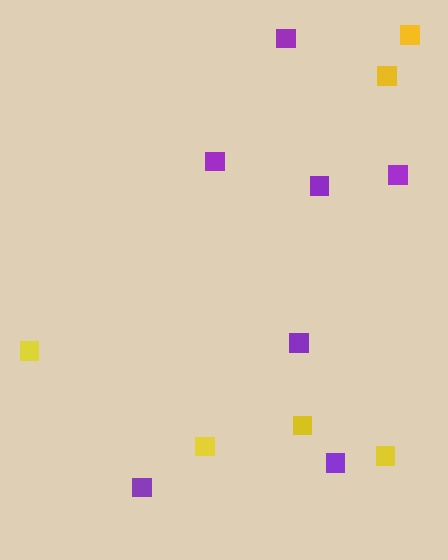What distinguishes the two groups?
There are 2 groups: one group of yellow squares (6) and one group of purple squares (7).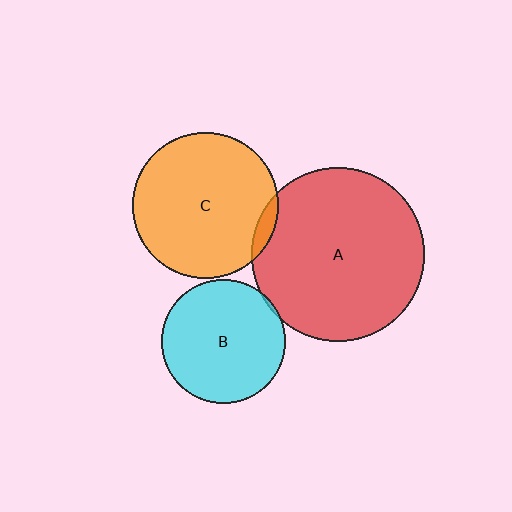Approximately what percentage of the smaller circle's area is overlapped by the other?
Approximately 5%.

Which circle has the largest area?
Circle A (red).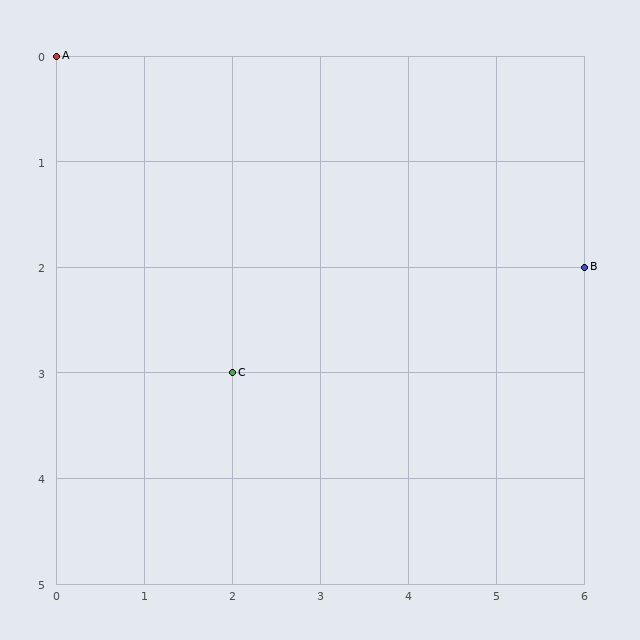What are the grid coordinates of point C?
Point C is at grid coordinates (2, 3).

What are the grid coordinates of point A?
Point A is at grid coordinates (0, 0).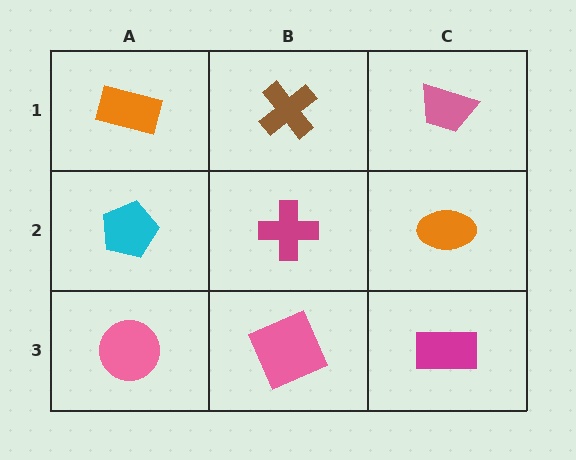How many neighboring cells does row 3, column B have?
3.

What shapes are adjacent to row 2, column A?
An orange rectangle (row 1, column A), a pink circle (row 3, column A), a magenta cross (row 2, column B).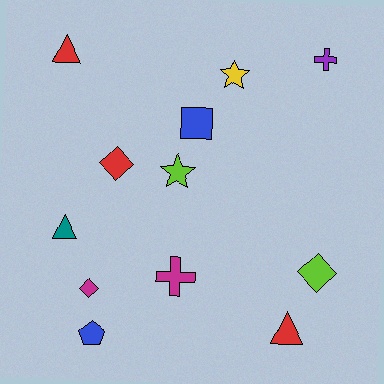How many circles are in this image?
There are no circles.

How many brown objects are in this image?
There are no brown objects.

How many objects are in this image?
There are 12 objects.